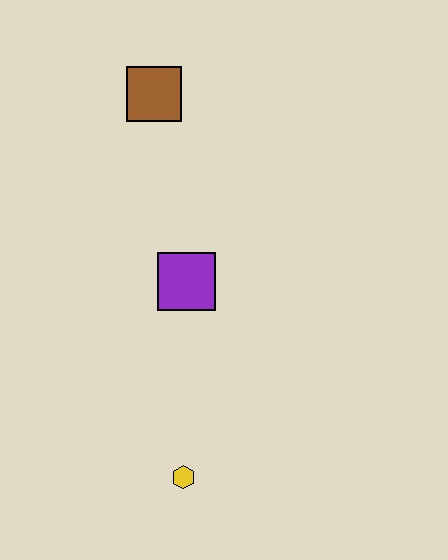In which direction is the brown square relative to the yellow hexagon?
The brown square is above the yellow hexagon.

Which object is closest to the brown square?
The purple square is closest to the brown square.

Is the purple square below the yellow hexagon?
No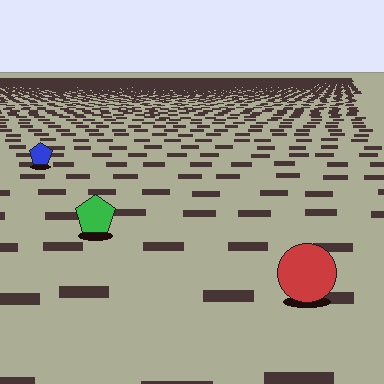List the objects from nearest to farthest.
From nearest to farthest: the red circle, the green pentagon, the blue pentagon.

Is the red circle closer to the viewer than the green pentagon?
Yes. The red circle is closer — you can tell from the texture gradient: the ground texture is coarser near it.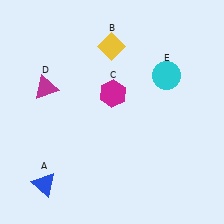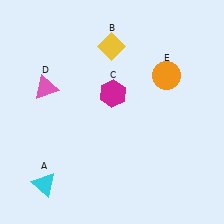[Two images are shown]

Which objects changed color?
A changed from blue to cyan. D changed from magenta to pink. E changed from cyan to orange.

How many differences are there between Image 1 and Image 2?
There are 3 differences between the two images.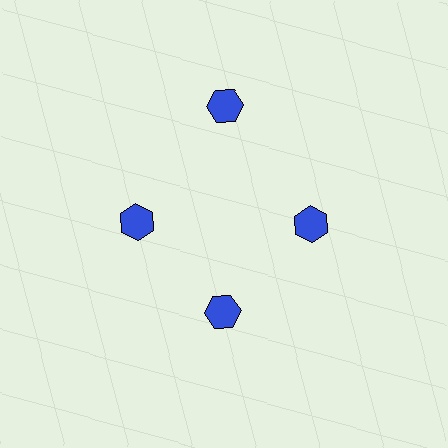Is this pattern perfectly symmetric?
No. The 4 blue hexagons are arranged in a ring, but one element near the 12 o'clock position is pushed outward from the center, breaking the 4-fold rotational symmetry.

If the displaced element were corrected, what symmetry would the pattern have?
It would have 4-fold rotational symmetry — the pattern would map onto itself every 90 degrees.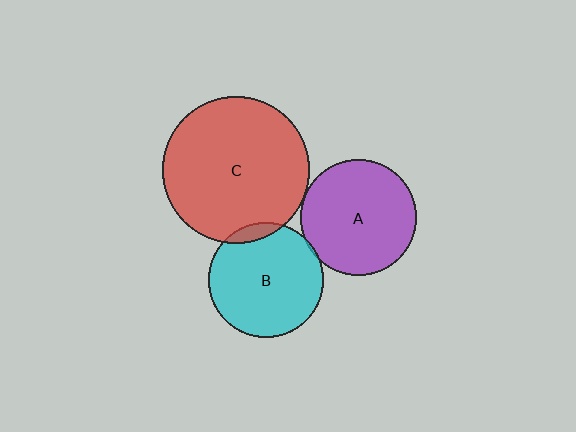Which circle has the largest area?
Circle C (red).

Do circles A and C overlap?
Yes.